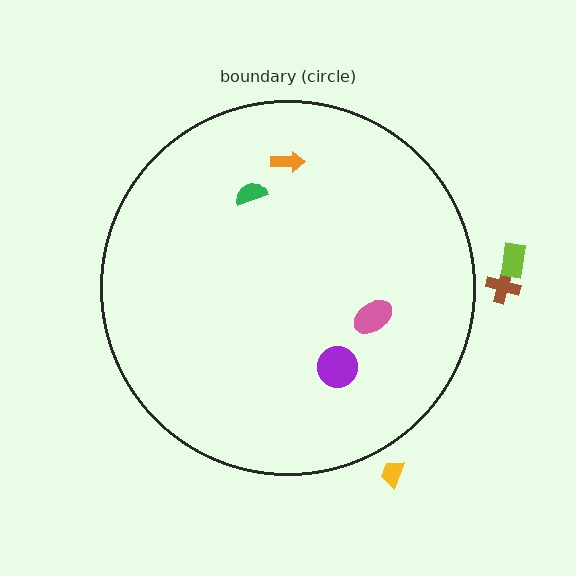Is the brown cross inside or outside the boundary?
Outside.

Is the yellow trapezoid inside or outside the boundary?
Outside.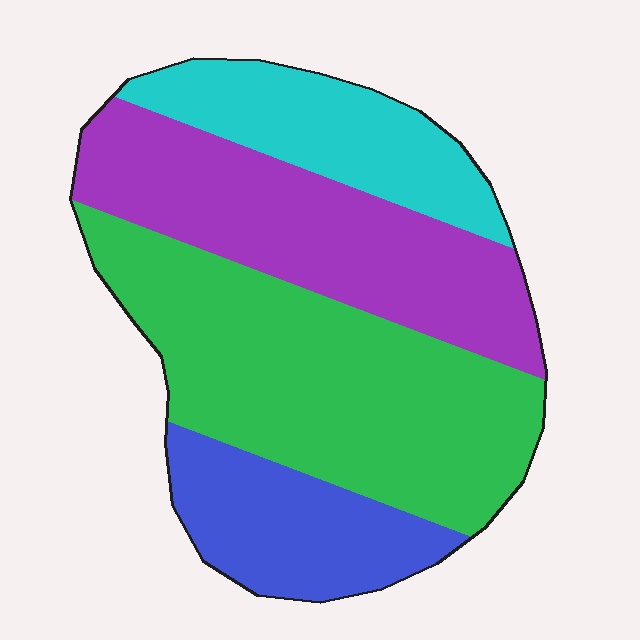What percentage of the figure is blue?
Blue covers about 15% of the figure.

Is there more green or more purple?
Green.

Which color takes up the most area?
Green, at roughly 40%.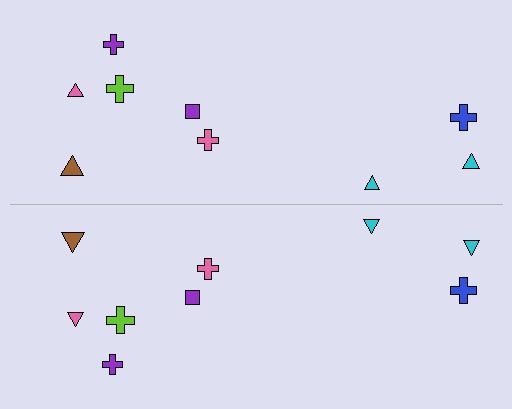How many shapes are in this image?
There are 18 shapes in this image.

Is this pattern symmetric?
Yes, this pattern has bilateral (reflection) symmetry.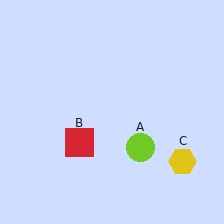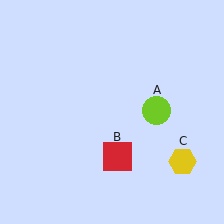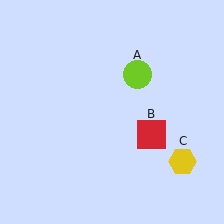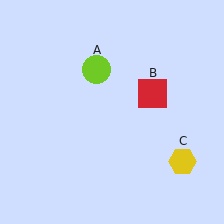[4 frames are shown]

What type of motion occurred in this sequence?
The lime circle (object A), red square (object B) rotated counterclockwise around the center of the scene.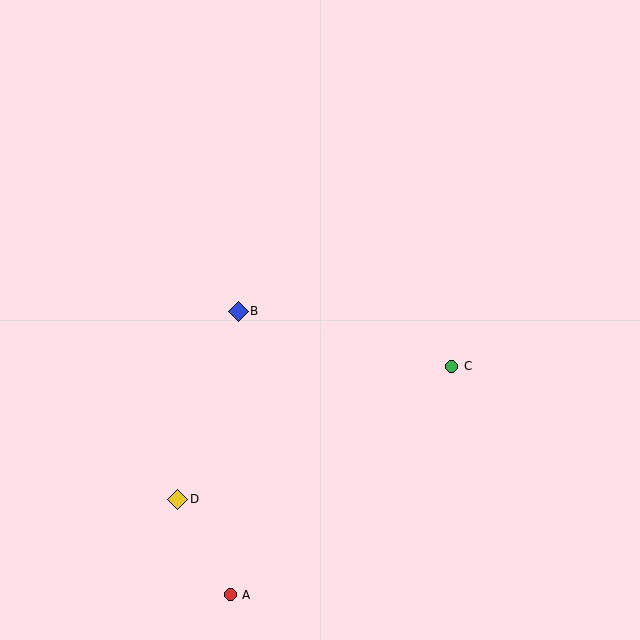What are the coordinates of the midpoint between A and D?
The midpoint between A and D is at (204, 547).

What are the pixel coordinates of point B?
Point B is at (238, 311).